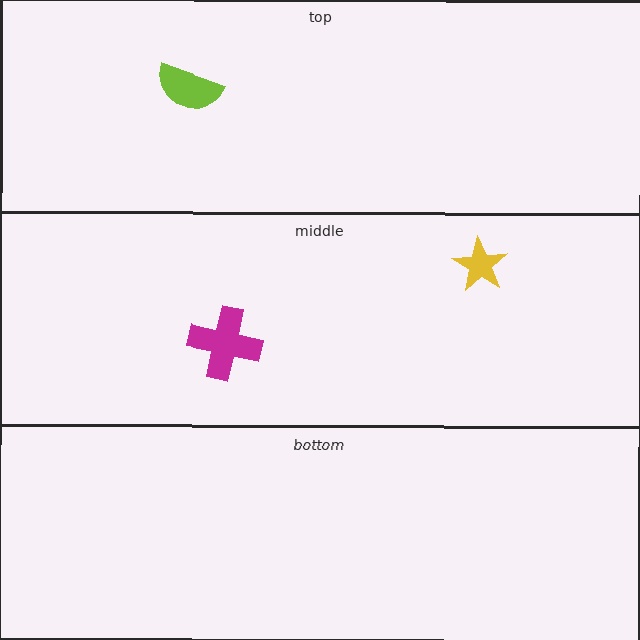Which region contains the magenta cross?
The middle region.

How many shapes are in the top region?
1.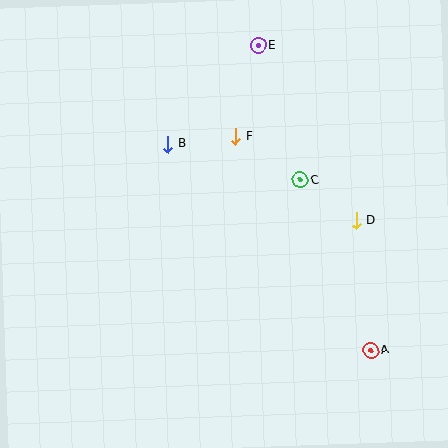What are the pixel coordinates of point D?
Point D is at (356, 221).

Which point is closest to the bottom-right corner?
Point A is closest to the bottom-right corner.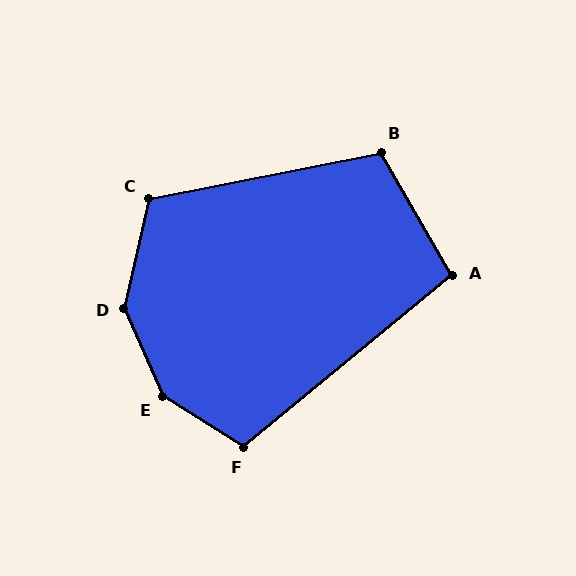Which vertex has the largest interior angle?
E, at approximately 146 degrees.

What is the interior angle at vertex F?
Approximately 108 degrees (obtuse).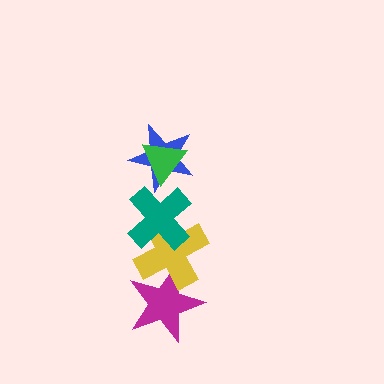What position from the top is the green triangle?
The green triangle is 1st from the top.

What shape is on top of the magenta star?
The yellow cross is on top of the magenta star.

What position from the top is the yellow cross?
The yellow cross is 4th from the top.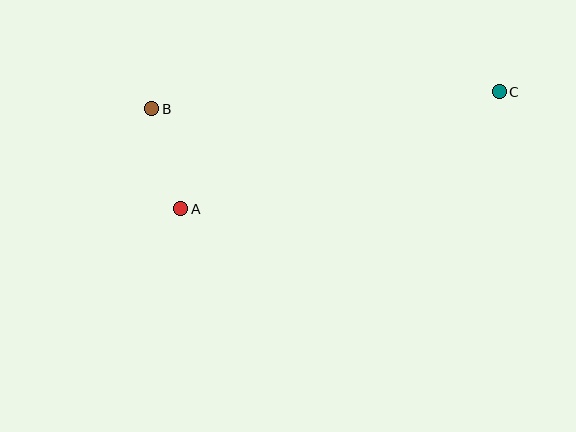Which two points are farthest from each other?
Points B and C are farthest from each other.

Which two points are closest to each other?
Points A and B are closest to each other.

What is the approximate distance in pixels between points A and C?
The distance between A and C is approximately 339 pixels.